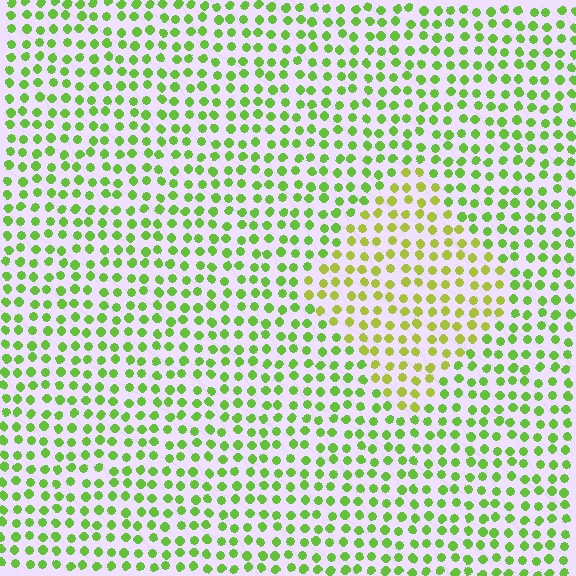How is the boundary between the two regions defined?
The boundary is defined purely by a slight shift in hue (about 30 degrees). Spacing, size, and orientation are identical on both sides.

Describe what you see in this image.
The image is filled with small lime elements in a uniform arrangement. A diamond-shaped region is visible where the elements are tinted to a slightly different hue, forming a subtle color boundary.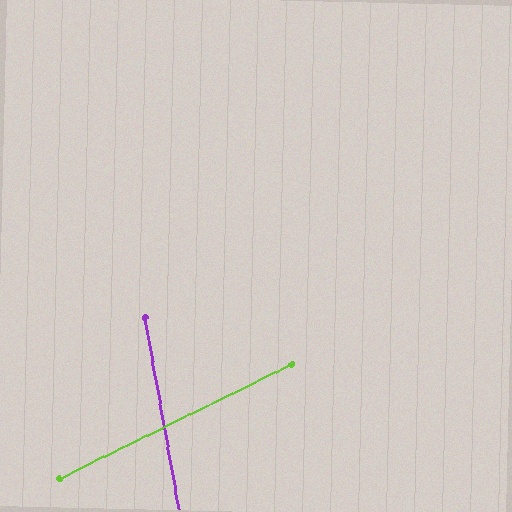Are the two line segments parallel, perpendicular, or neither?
Neither parallel nor perpendicular — they differ by about 74°.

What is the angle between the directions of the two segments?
Approximately 74 degrees.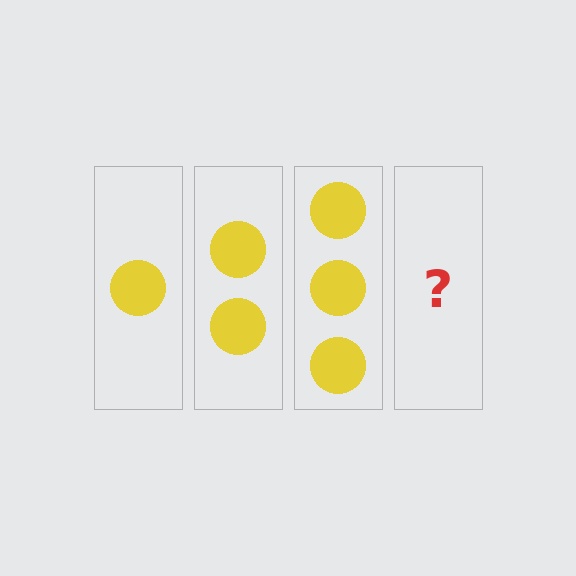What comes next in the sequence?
The next element should be 4 circles.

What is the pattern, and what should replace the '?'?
The pattern is that each step adds one more circle. The '?' should be 4 circles.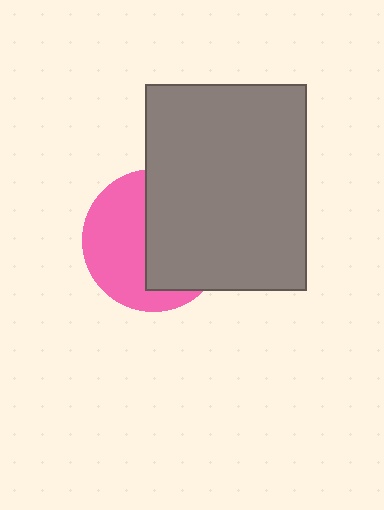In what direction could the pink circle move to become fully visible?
The pink circle could move left. That would shift it out from behind the gray rectangle entirely.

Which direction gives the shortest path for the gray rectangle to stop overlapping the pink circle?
Moving right gives the shortest separation.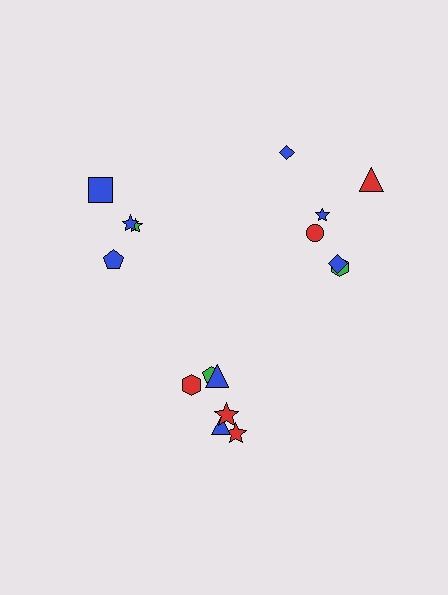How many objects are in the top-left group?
There are 4 objects.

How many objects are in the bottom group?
There are 6 objects.